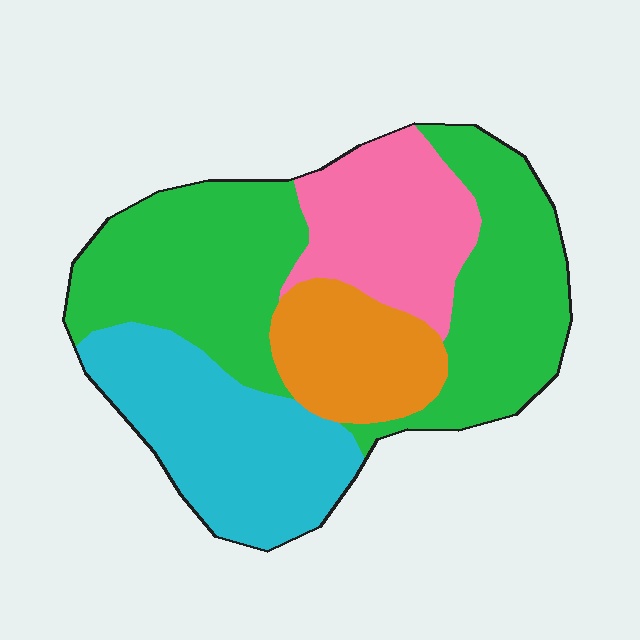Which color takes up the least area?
Orange, at roughly 15%.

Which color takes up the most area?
Green, at roughly 45%.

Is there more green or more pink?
Green.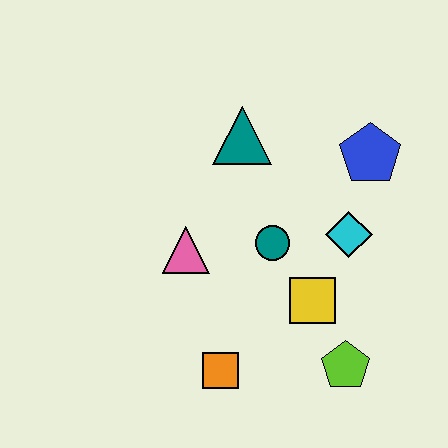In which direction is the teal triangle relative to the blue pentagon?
The teal triangle is to the left of the blue pentagon.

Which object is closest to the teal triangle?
The teal circle is closest to the teal triangle.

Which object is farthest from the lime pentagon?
The teal triangle is farthest from the lime pentagon.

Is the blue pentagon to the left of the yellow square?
No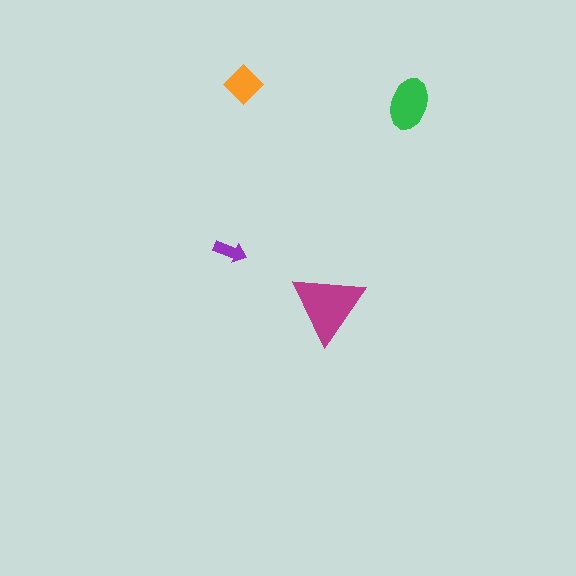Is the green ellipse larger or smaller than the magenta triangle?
Smaller.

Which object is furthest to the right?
The green ellipse is rightmost.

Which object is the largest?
The magenta triangle.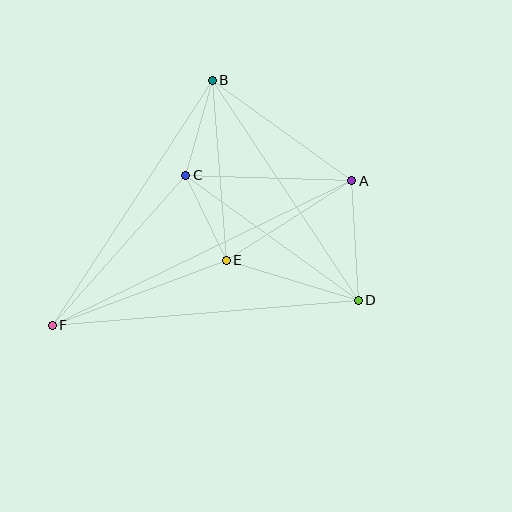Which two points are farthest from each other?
Points A and F are farthest from each other.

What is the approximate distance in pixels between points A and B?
The distance between A and B is approximately 172 pixels.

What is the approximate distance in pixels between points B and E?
The distance between B and E is approximately 180 pixels.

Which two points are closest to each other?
Points C and E are closest to each other.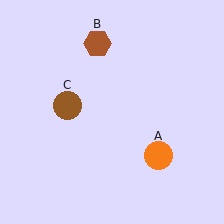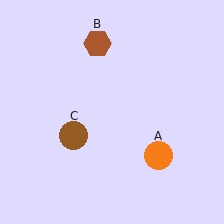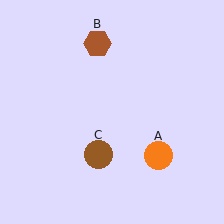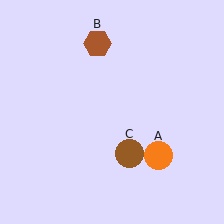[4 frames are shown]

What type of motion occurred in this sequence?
The brown circle (object C) rotated counterclockwise around the center of the scene.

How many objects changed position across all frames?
1 object changed position: brown circle (object C).